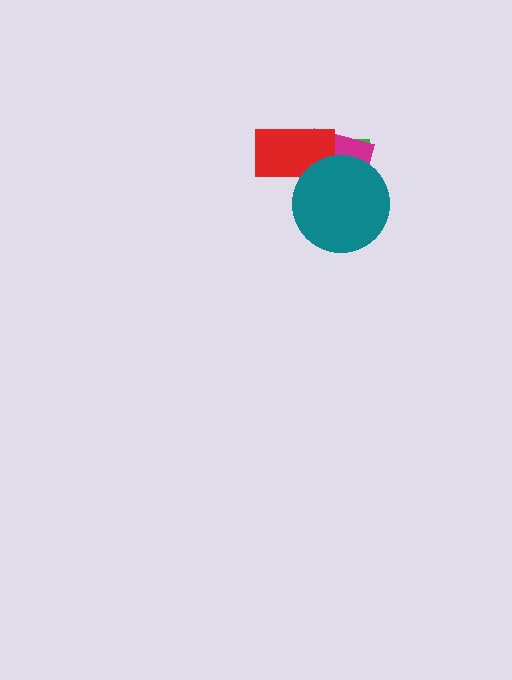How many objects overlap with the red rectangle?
3 objects overlap with the red rectangle.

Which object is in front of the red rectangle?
The teal circle is in front of the red rectangle.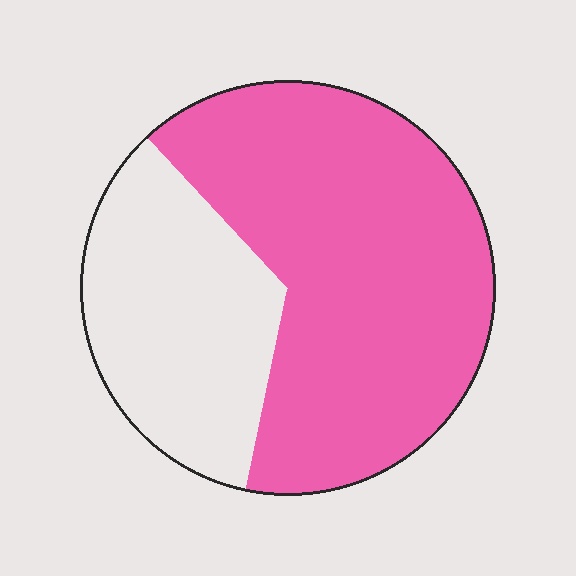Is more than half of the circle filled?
Yes.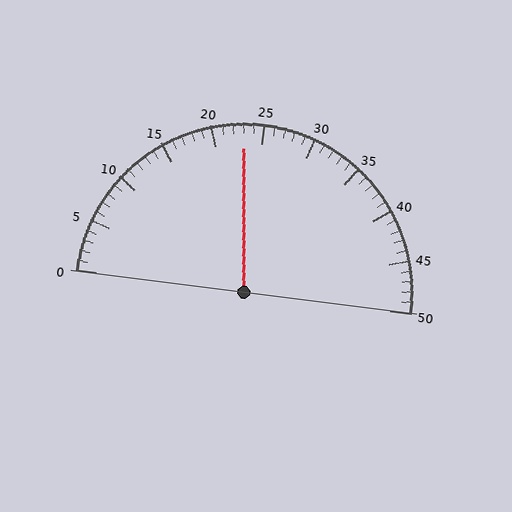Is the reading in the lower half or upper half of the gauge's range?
The reading is in the lower half of the range (0 to 50).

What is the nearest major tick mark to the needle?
The nearest major tick mark is 25.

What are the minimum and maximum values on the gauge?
The gauge ranges from 0 to 50.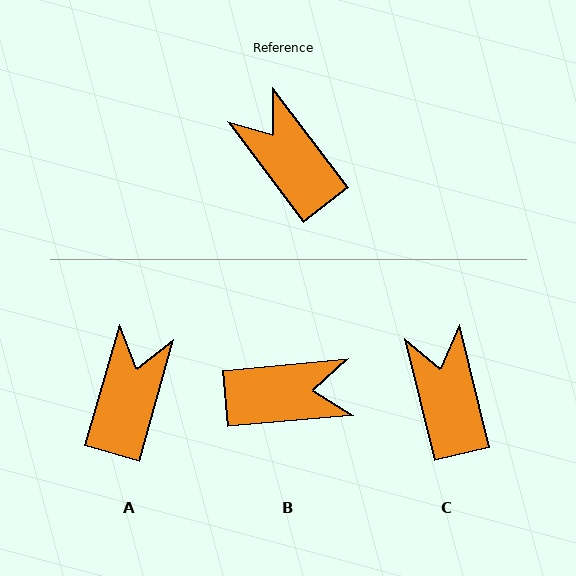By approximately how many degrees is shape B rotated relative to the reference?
Approximately 122 degrees clockwise.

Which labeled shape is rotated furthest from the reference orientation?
B, about 122 degrees away.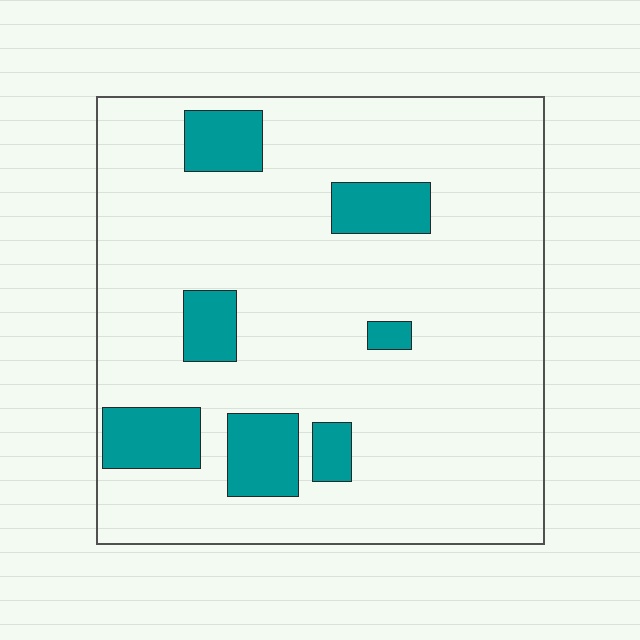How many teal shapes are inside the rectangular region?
7.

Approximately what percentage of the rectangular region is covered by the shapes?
Approximately 15%.